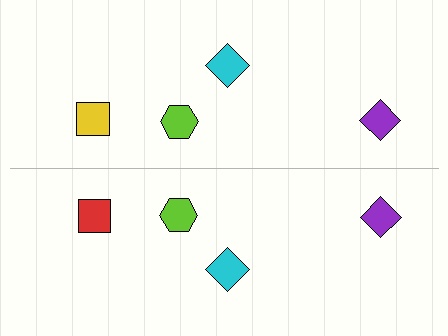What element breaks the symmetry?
The red square on the bottom side breaks the symmetry — its mirror counterpart is yellow.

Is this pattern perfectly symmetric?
No, the pattern is not perfectly symmetric. The red square on the bottom side breaks the symmetry — its mirror counterpart is yellow.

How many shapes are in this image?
There are 8 shapes in this image.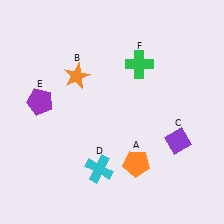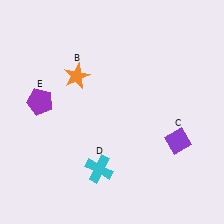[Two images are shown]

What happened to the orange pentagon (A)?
The orange pentagon (A) was removed in Image 2. It was in the bottom-right area of Image 1.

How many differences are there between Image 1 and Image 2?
There are 2 differences between the two images.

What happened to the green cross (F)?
The green cross (F) was removed in Image 2. It was in the top-right area of Image 1.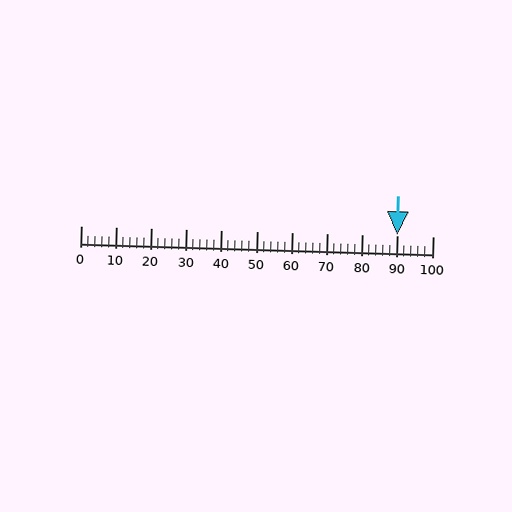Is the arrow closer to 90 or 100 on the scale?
The arrow is closer to 90.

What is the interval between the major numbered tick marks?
The major tick marks are spaced 10 units apart.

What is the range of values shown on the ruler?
The ruler shows values from 0 to 100.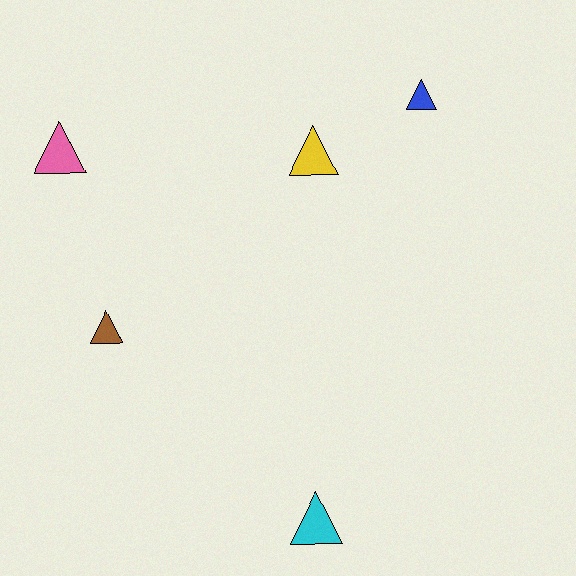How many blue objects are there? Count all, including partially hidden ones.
There is 1 blue object.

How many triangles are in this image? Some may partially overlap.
There are 5 triangles.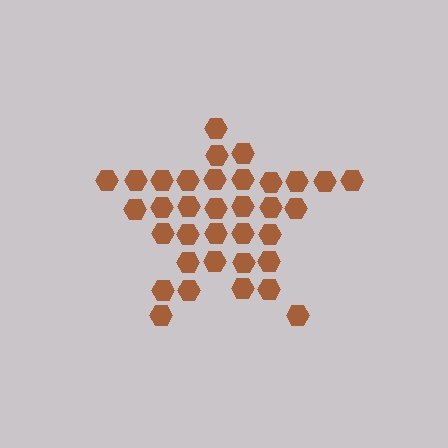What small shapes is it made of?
It is made of small hexagons.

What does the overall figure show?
The overall figure shows a star.